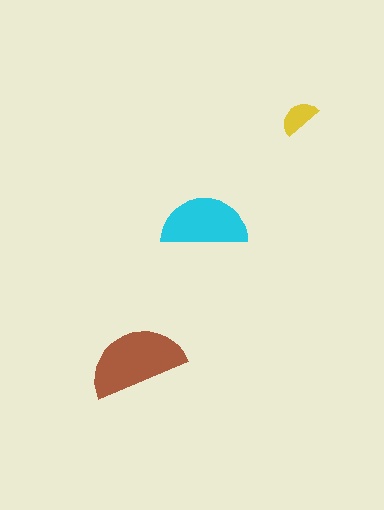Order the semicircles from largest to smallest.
the brown one, the cyan one, the yellow one.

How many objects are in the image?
There are 3 objects in the image.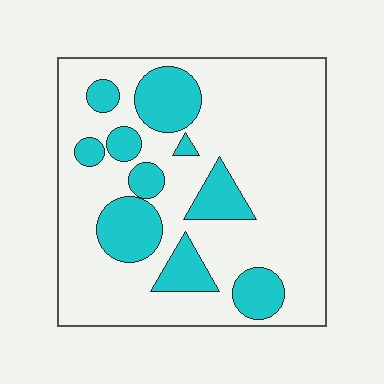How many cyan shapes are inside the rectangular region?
10.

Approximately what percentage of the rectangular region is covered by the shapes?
Approximately 25%.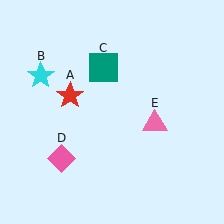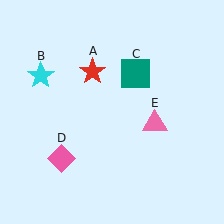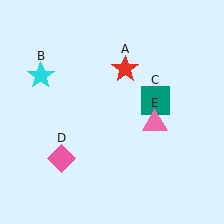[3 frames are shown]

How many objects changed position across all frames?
2 objects changed position: red star (object A), teal square (object C).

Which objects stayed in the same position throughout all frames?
Cyan star (object B) and pink diamond (object D) and pink triangle (object E) remained stationary.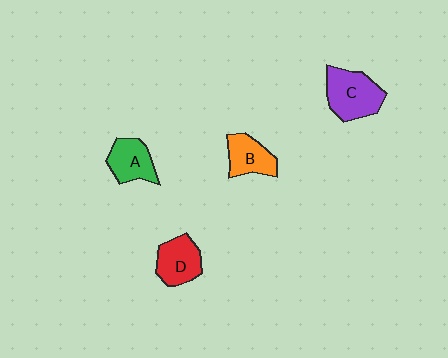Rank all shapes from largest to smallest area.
From largest to smallest: C (purple), D (red), A (green), B (orange).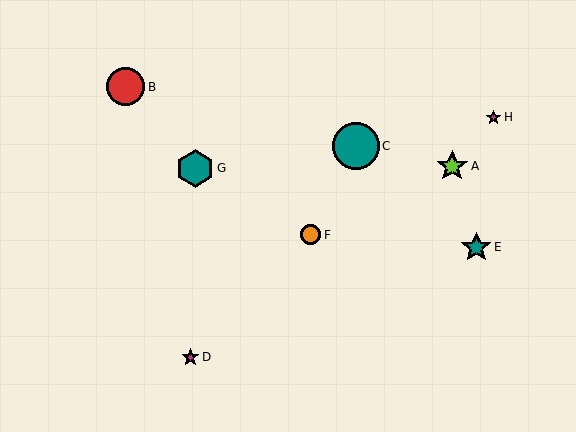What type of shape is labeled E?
Shape E is a teal star.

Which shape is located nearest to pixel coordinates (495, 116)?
The magenta star (labeled H) at (494, 117) is nearest to that location.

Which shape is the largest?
The teal circle (labeled C) is the largest.